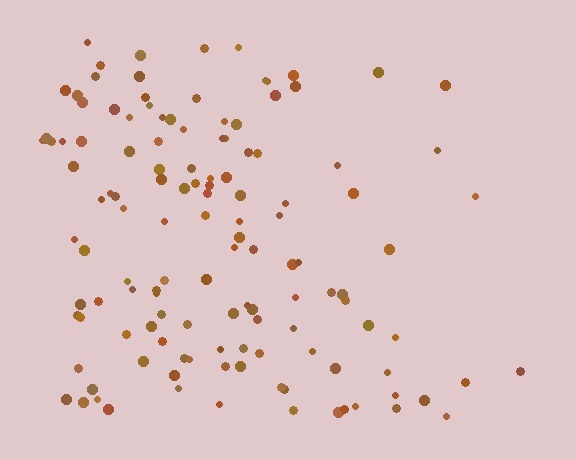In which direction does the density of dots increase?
From right to left, with the left side densest.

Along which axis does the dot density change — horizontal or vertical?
Horizontal.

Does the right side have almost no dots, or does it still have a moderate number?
Still a moderate number, just noticeably fewer than the left.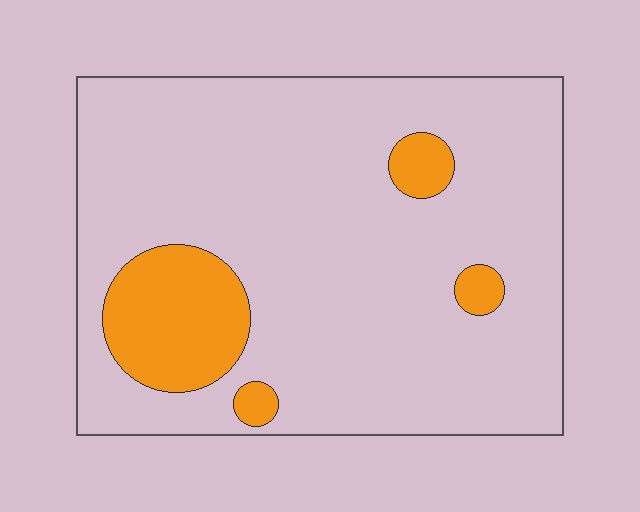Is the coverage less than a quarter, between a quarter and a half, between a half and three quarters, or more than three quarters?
Less than a quarter.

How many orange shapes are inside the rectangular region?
4.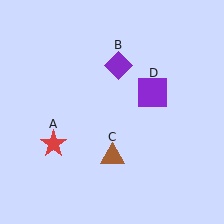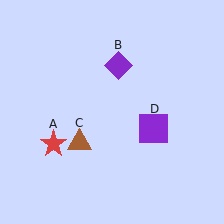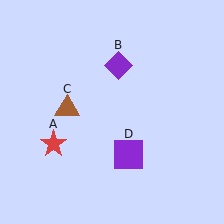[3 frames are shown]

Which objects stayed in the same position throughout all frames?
Red star (object A) and purple diamond (object B) remained stationary.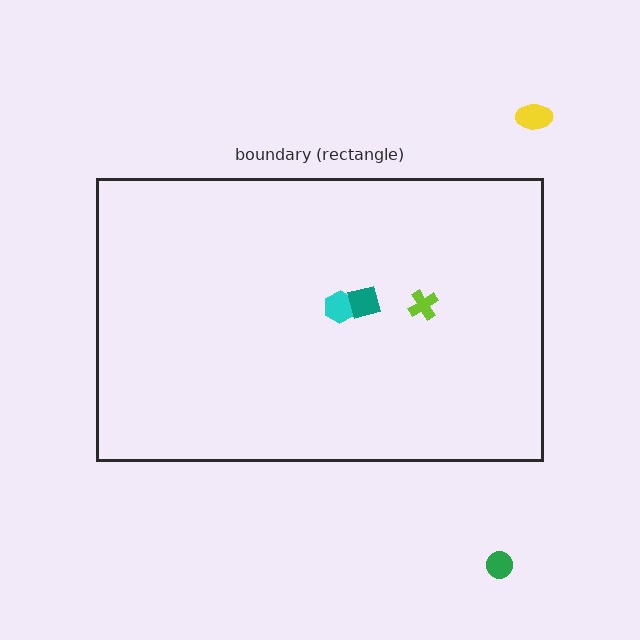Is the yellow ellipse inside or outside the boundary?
Outside.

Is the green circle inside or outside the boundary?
Outside.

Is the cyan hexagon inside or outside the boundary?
Inside.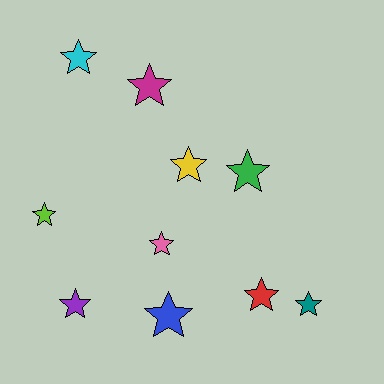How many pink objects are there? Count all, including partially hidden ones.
There is 1 pink object.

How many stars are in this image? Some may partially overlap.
There are 10 stars.